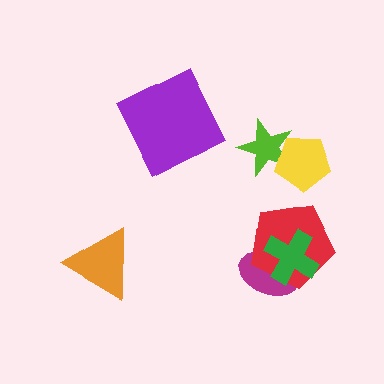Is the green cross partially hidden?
No, no other shape covers it.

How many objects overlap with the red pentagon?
2 objects overlap with the red pentagon.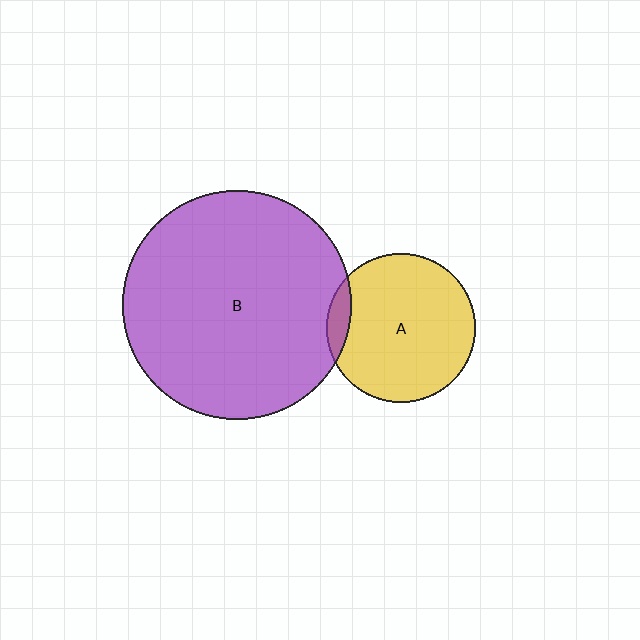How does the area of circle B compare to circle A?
Approximately 2.4 times.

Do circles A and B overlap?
Yes.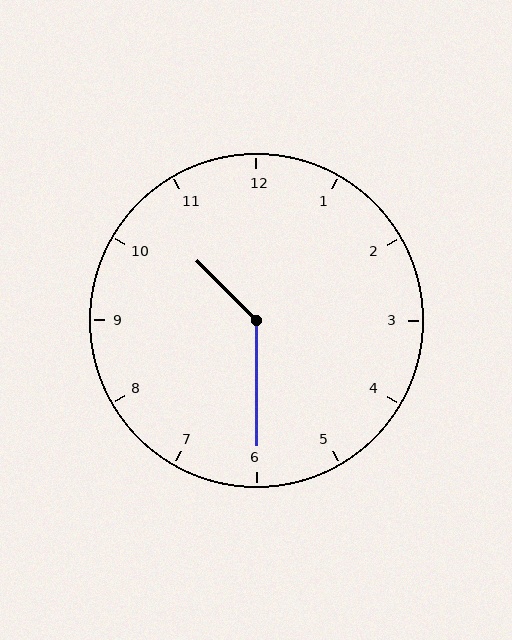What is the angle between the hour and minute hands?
Approximately 135 degrees.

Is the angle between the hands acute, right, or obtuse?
It is obtuse.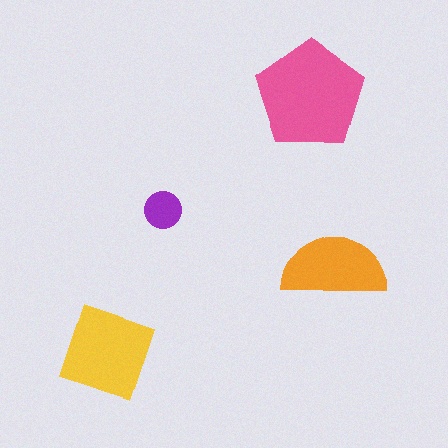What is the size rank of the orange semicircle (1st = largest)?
3rd.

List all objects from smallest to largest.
The purple circle, the orange semicircle, the yellow square, the pink pentagon.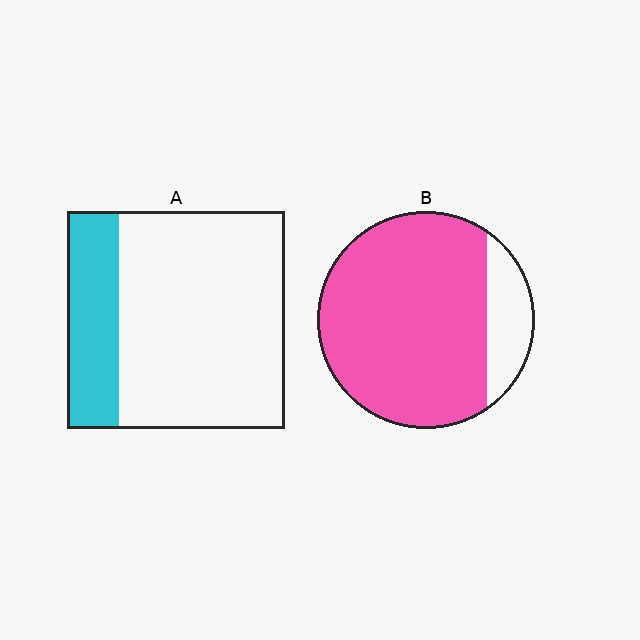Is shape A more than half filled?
No.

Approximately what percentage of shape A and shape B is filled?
A is approximately 25% and B is approximately 85%.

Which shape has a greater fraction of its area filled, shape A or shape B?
Shape B.